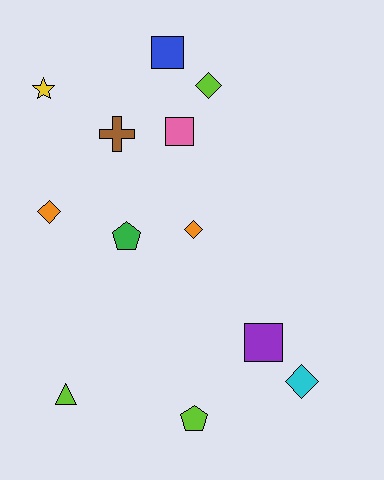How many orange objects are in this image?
There are 2 orange objects.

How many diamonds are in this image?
There are 4 diamonds.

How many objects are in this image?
There are 12 objects.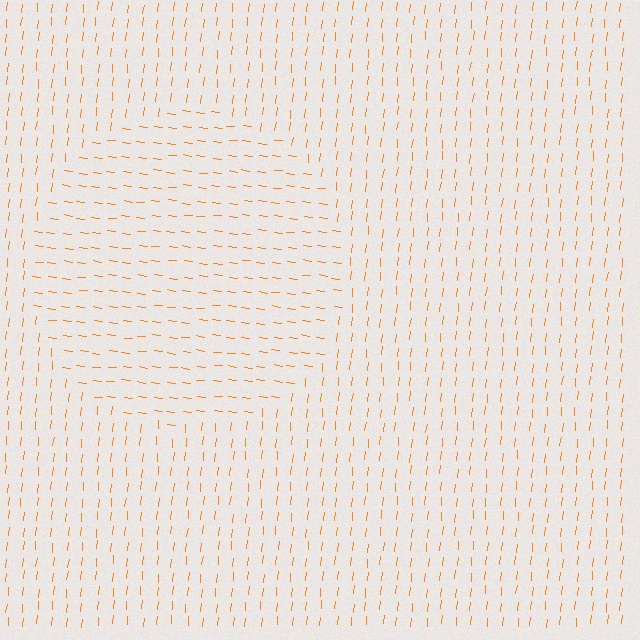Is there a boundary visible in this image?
Yes, there is a texture boundary formed by a change in line orientation.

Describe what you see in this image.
The image is filled with small orange line segments. A circle region in the image has lines oriented differently from the surrounding lines, creating a visible texture boundary.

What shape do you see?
I see a circle.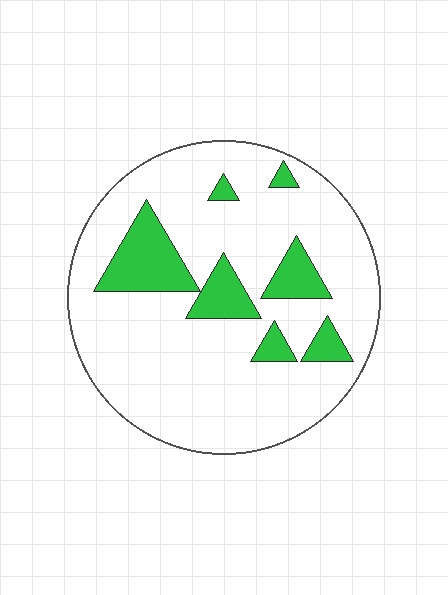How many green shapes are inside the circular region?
7.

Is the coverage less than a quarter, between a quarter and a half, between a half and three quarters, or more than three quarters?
Less than a quarter.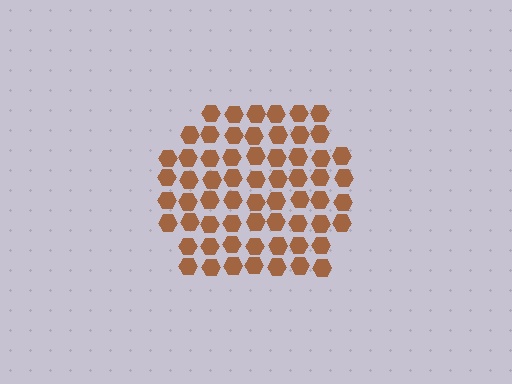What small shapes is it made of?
It is made of small hexagons.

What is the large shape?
The large shape is a hexagon.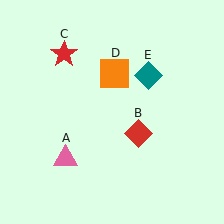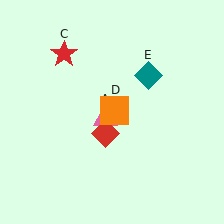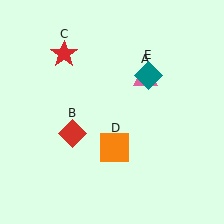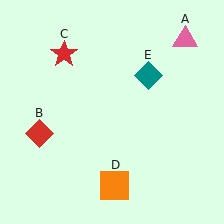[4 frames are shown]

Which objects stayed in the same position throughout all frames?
Red star (object C) and teal diamond (object E) remained stationary.